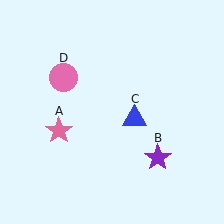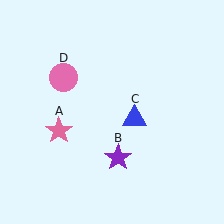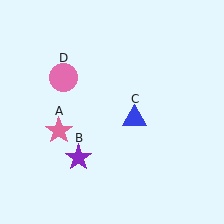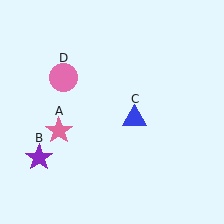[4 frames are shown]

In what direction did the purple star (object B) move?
The purple star (object B) moved left.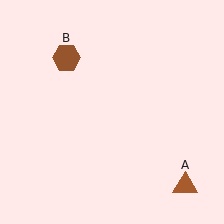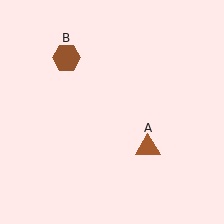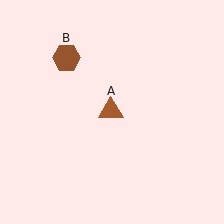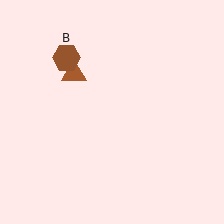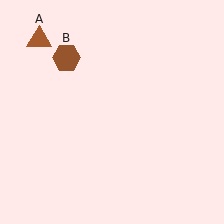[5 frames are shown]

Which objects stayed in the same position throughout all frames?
Brown hexagon (object B) remained stationary.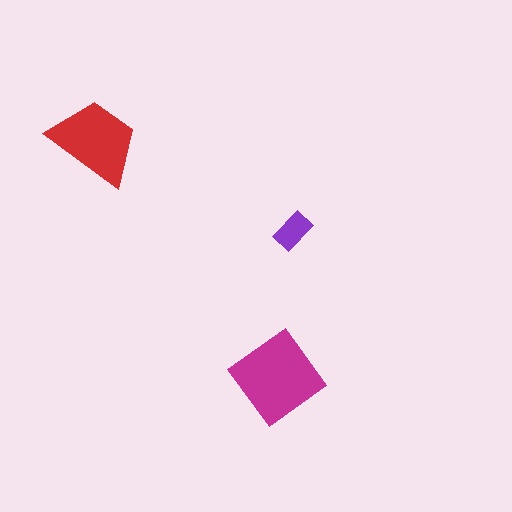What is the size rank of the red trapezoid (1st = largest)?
2nd.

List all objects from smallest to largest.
The purple rectangle, the red trapezoid, the magenta diamond.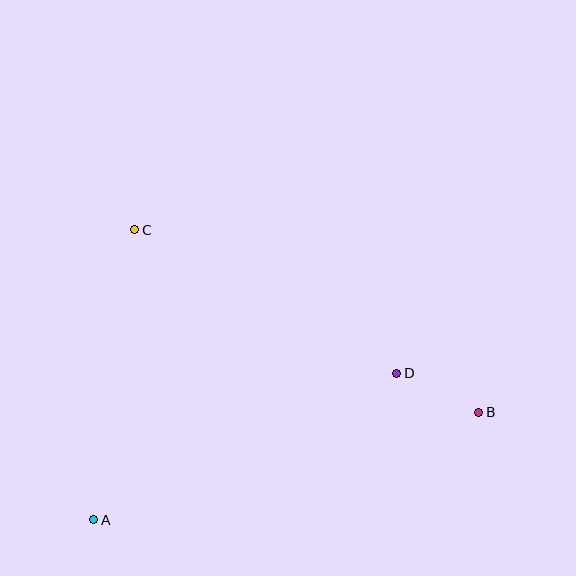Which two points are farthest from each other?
Points A and B are farthest from each other.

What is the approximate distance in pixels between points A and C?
The distance between A and C is approximately 293 pixels.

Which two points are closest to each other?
Points B and D are closest to each other.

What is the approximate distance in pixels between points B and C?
The distance between B and C is approximately 389 pixels.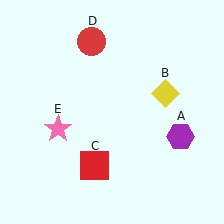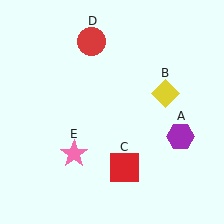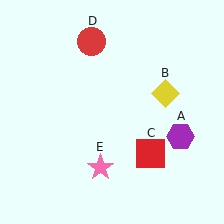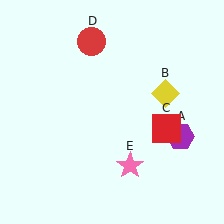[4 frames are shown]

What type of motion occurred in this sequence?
The red square (object C), pink star (object E) rotated counterclockwise around the center of the scene.